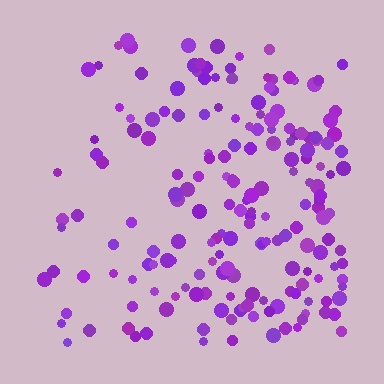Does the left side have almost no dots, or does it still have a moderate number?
Still a moderate number, just noticeably fewer than the right.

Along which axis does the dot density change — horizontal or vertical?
Horizontal.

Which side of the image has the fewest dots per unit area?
The left.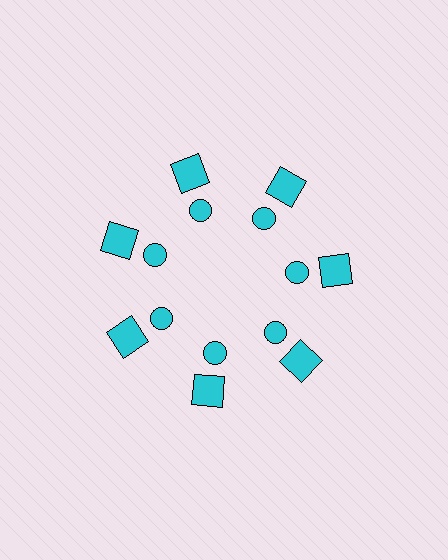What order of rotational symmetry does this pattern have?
This pattern has 7-fold rotational symmetry.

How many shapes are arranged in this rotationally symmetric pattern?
There are 14 shapes, arranged in 7 groups of 2.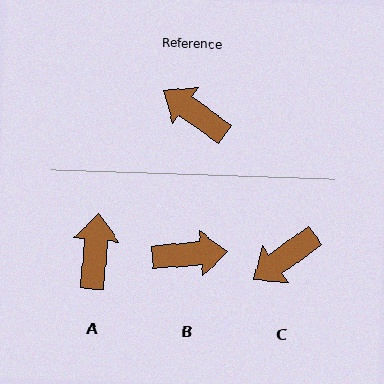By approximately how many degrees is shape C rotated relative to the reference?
Approximately 71 degrees counter-clockwise.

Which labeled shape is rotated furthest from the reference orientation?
B, about 139 degrees away.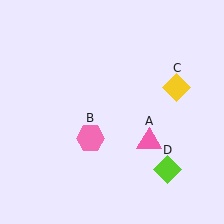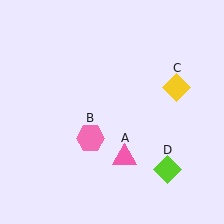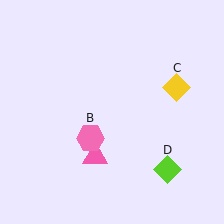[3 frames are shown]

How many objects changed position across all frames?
1 object changed position: pink triangle (object A).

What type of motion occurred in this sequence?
The pink triangle (object A) rotated clockwise around the center of the scene.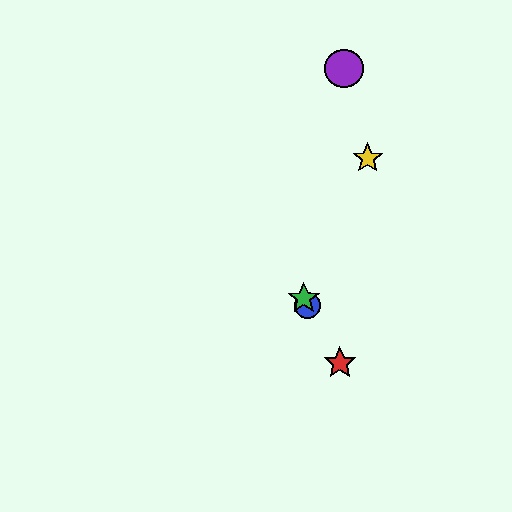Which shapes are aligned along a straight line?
The red star, the blue circle, the green star are aligned along a straight line.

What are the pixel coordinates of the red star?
The red star is at (340, 363).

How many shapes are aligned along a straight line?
3 shapes (the red star, the blue circle, the green star) are aligned along a straight line.